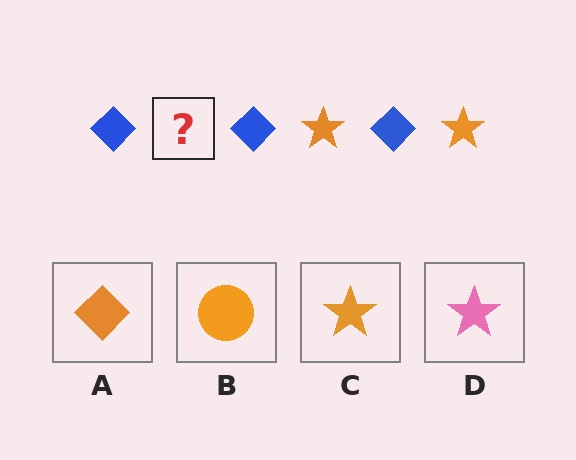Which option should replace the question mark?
Option C.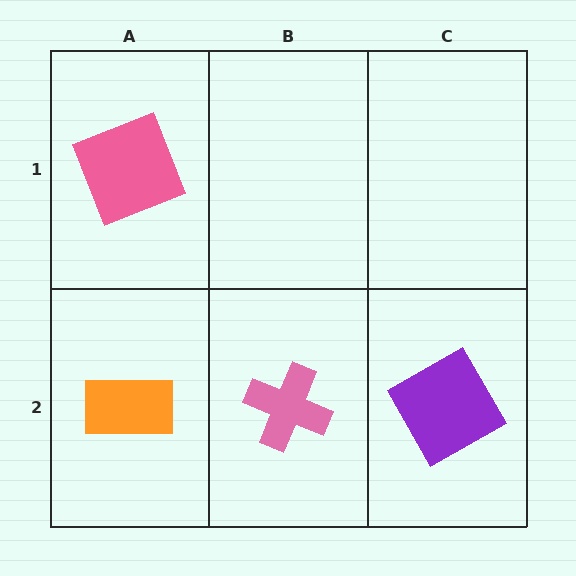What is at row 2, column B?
A pink cross.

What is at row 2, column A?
An orange rectangle.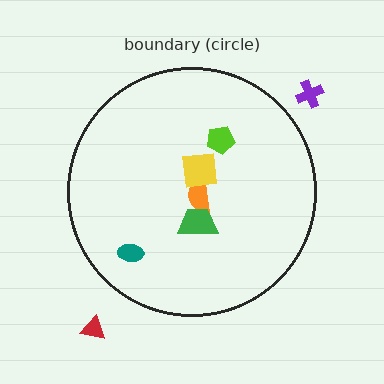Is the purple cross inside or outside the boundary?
Outside.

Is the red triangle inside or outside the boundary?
Outside.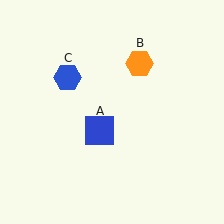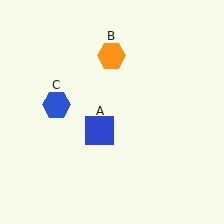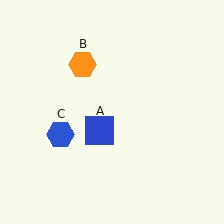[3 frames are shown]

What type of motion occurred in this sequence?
The orange hexagon (object B), blue hexagon (object C) rotated counterclockwise around the center of the scene.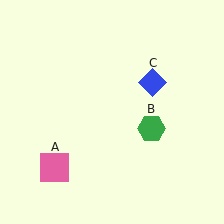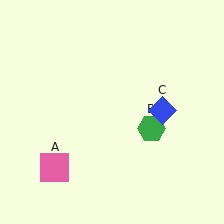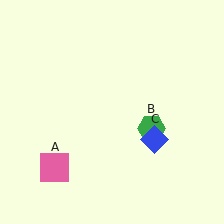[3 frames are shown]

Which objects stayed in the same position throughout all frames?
Pink square (object A) and green hexagon (object B) remained stationary.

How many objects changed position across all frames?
1 object changed position: blue diamond (object C).